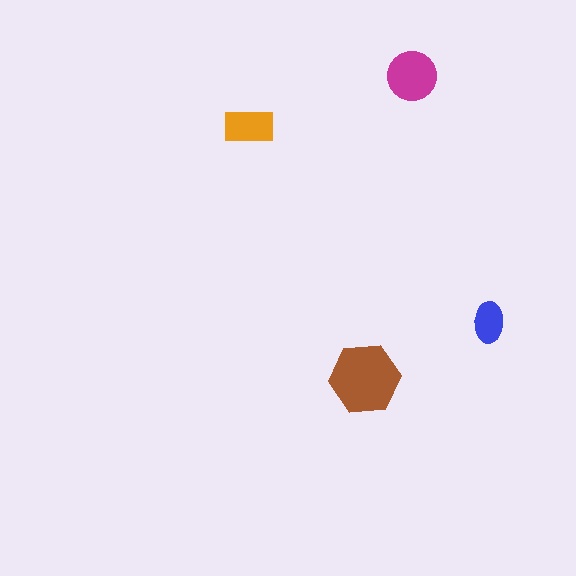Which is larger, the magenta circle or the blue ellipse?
The magenta circle.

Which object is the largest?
The brown hexagon.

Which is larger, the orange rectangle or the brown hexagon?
The brown hexagon.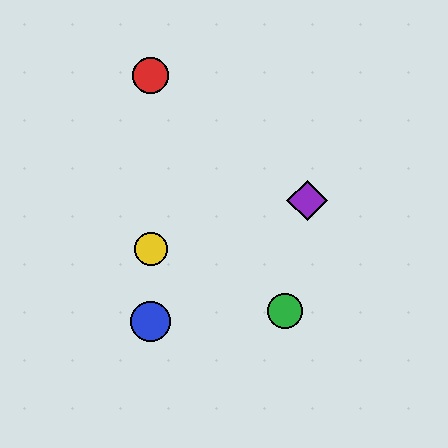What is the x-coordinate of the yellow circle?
The yellow circle is at x≈151.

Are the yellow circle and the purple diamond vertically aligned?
No, the yellow circle is at x≈151 and the purple diamond is at x≈307.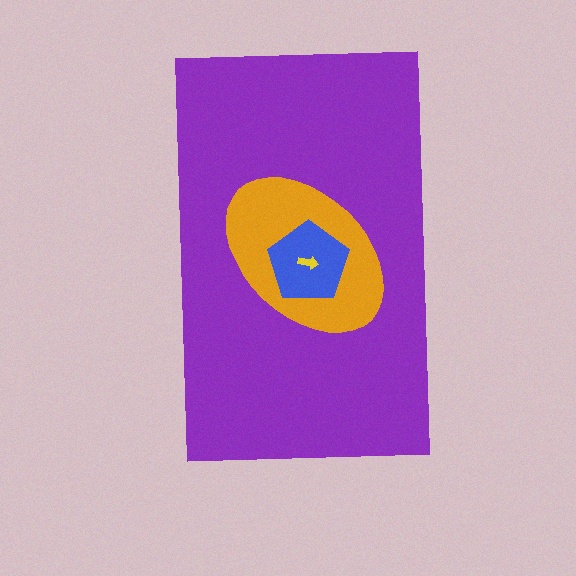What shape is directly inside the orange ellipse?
The blue pentagon.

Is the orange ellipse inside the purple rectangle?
Yes.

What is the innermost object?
The yellow arrow.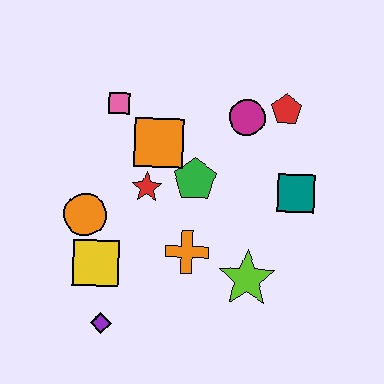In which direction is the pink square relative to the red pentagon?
The pink square is to the left of the red pentagon.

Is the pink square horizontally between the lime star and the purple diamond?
Yes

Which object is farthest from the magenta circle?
The purple diamond is farthest from the magenta circle.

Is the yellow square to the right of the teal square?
No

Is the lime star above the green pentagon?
No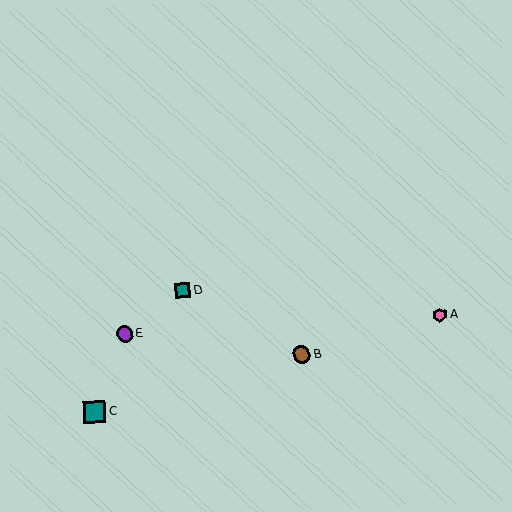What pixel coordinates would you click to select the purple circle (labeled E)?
Click at (125, 334) to select the purple circle E.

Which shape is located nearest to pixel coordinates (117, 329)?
The purple circle (labeled E) at (125, 334) is nearest to that location.